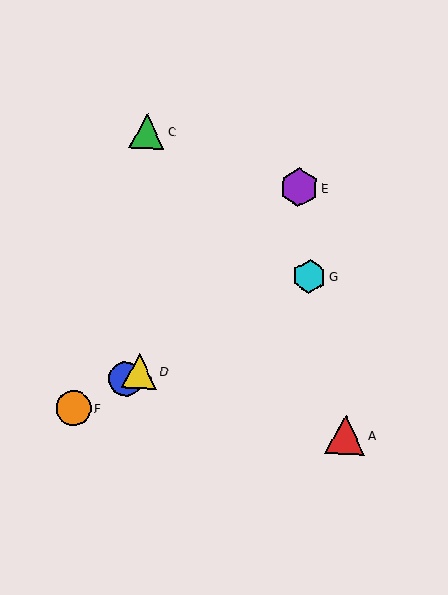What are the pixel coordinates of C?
Object C is at (147, 131).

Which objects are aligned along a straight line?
Objects B, D, F, G are aligned along a straight line.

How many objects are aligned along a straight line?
4 objects (B, D, F, G) are aligned along a straight line.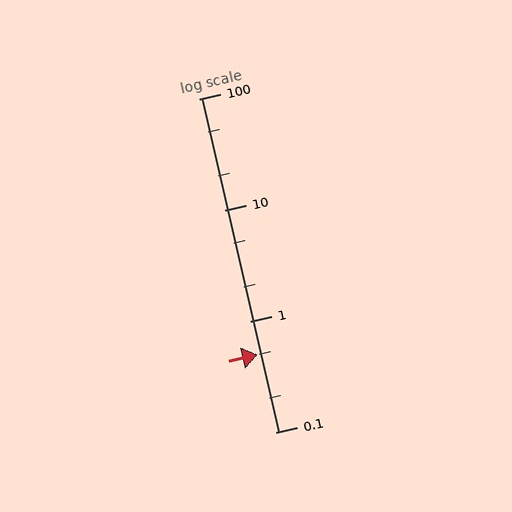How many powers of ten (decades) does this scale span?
The scale spans 3 decades, from 0.1 to 100.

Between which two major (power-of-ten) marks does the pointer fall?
The pointer is between 0.1 and 1.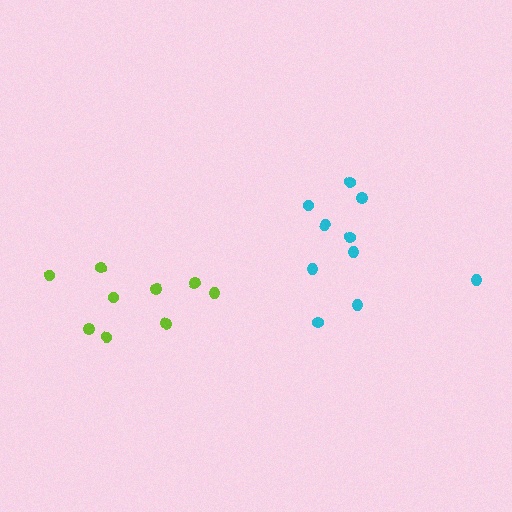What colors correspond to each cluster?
The clusters are colored: lime, cyan.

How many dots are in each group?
Group 1: 9 dots, Group 2: 10 dots (19 total).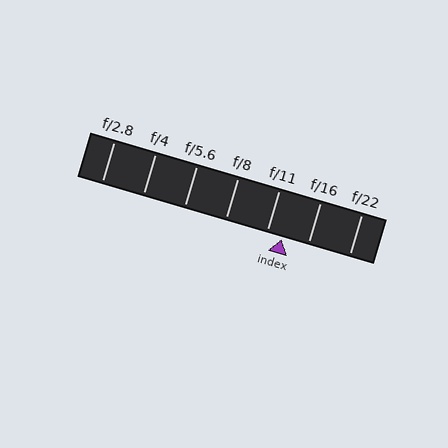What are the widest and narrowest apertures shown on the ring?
The widest aperture shown is f/2.8 and the narrowest is f/22.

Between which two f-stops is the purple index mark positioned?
The index mark is between f/11 and f/16.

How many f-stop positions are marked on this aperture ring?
There are 7 f-stop positions marked.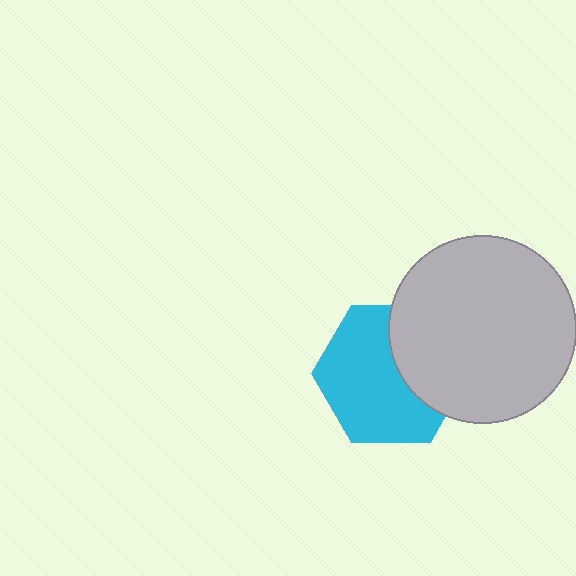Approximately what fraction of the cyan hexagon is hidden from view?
Roughly 36% of the cyan hexagon is hidden behind the light gray circle.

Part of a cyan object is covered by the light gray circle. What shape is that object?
It is a hexagon.